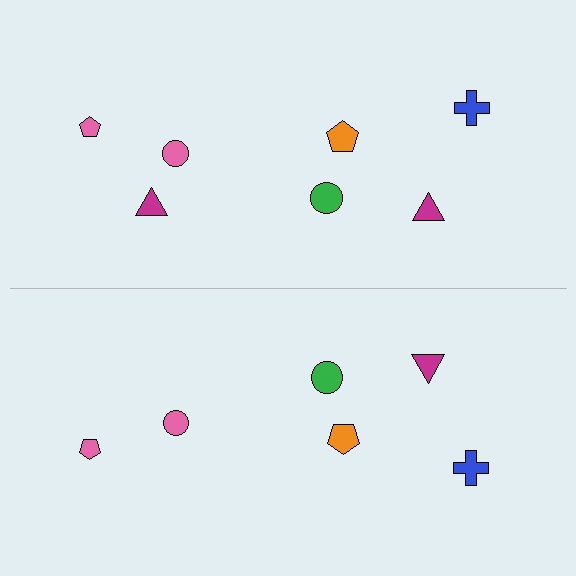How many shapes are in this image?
There are 13 shapes in this image.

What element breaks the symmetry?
A magenta triangle is missing from the bottom side.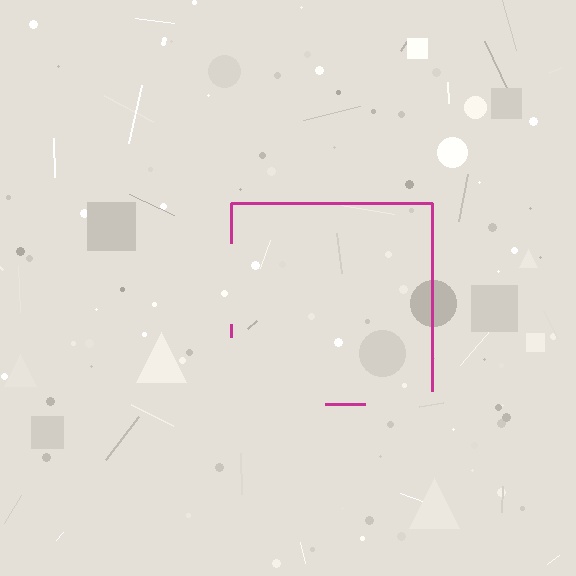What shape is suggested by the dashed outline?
The dashed outline suggests a square.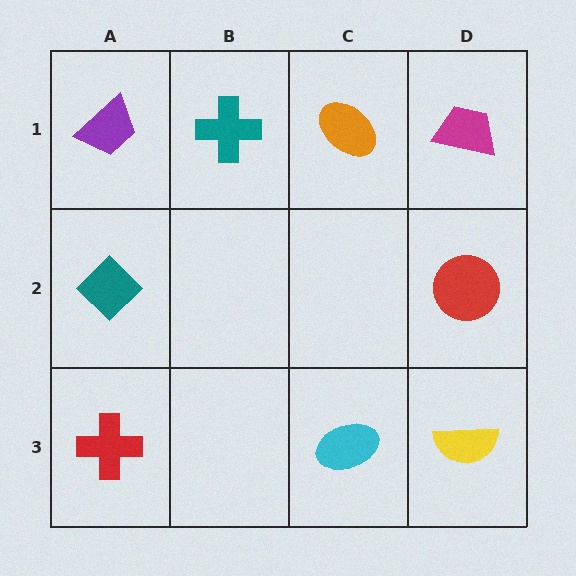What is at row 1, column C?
An orange ellipse.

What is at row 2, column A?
A teal diamond.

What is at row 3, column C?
A cyan ellipse.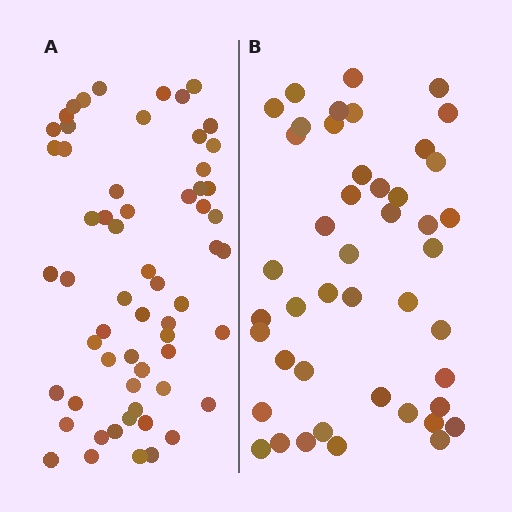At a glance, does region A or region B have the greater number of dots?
Region A (the left region) has more dots.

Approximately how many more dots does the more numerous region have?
Region A has approximately 15 more dots than region B.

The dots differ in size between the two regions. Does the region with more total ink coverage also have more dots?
No. Region B has more total ink coverage because its dots are larger, but region A actually contains more individual dots. Total area can be misleading — the number of items is what matters here.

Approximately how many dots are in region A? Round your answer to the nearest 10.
About 60 dots.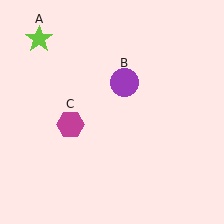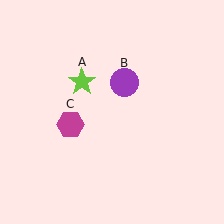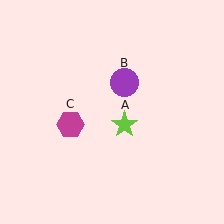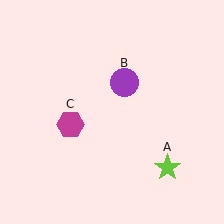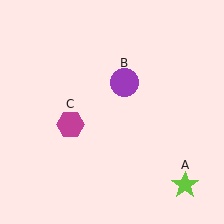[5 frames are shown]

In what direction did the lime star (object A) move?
The lime star (object A) moved down and to the right.